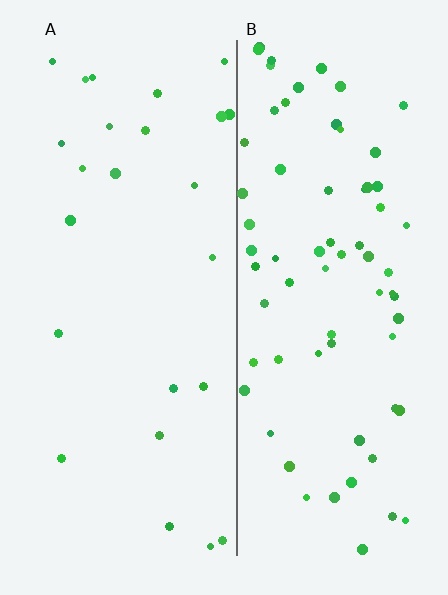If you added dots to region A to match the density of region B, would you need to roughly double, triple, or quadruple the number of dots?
Approximately triple.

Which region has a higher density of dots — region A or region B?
B (the right).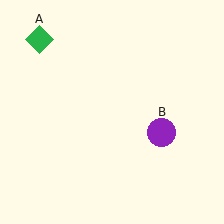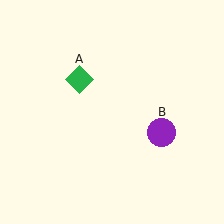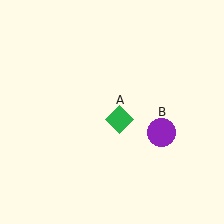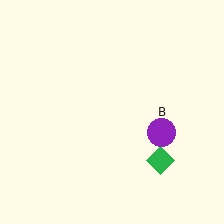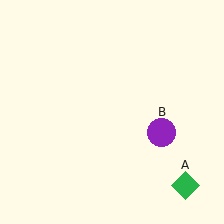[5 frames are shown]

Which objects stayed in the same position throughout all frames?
Purple circle (object B) remained stationary.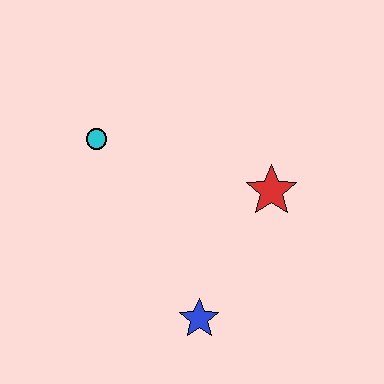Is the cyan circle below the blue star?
No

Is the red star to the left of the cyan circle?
No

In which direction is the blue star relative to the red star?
The blue star is below the red star.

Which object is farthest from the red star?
The cyan circle is farthest from the red star.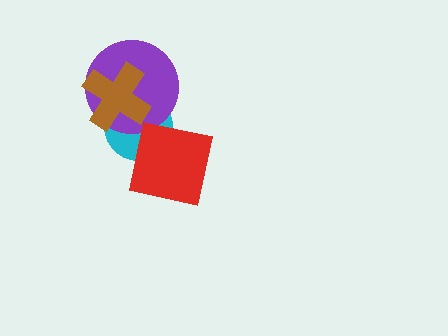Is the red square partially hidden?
No, no other shape covers it.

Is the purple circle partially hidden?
Yes, it is partially covered by another shape.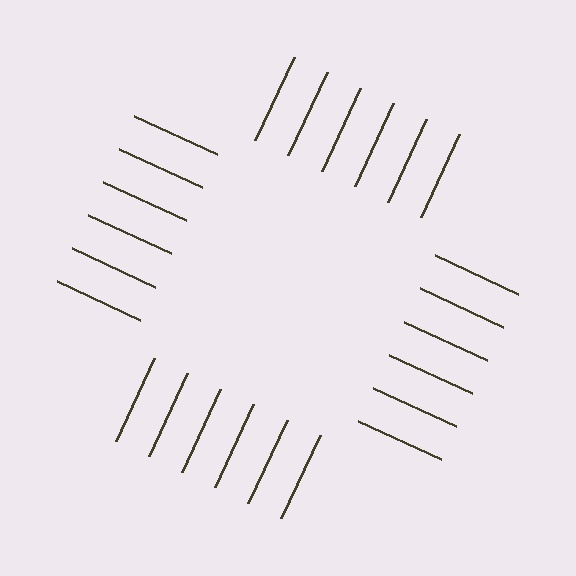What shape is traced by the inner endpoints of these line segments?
An illusory square — the line segments terminate on its edges but no continuous stroke is drawn.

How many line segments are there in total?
24 — 6 along each of the 4 edges.